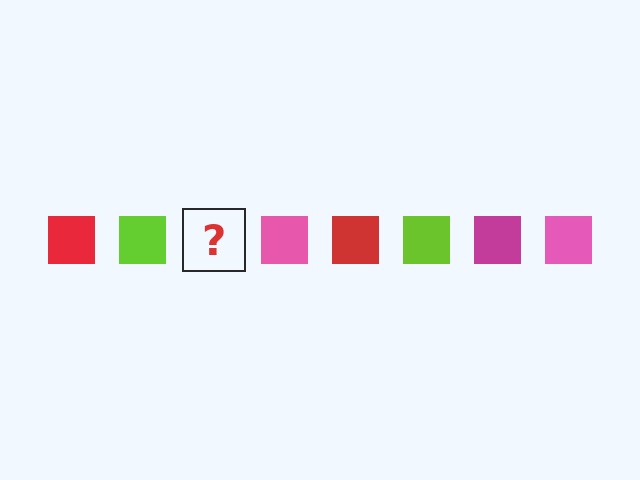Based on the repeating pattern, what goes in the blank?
The blank should be a magenta square.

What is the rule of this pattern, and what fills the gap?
The rule is that the pattern cycles through red, lime, magenta, pink squares. The gap should be filled with a magenta square.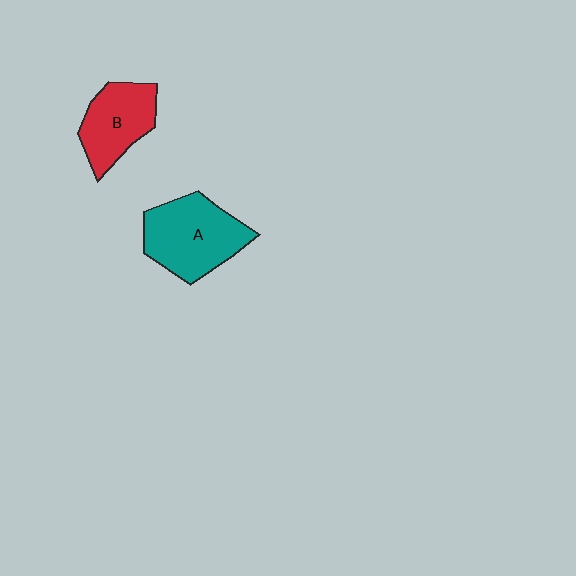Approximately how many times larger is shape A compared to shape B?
Approximately 1.3 times.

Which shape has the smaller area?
Shape B (red).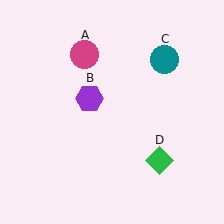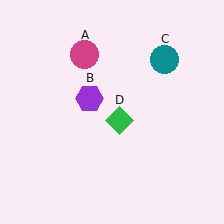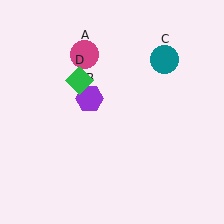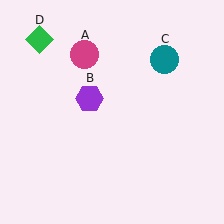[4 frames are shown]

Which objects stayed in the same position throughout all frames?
Magenta circle (object A) and purple hexagon (object B) and teal circle (object C) remained stationary.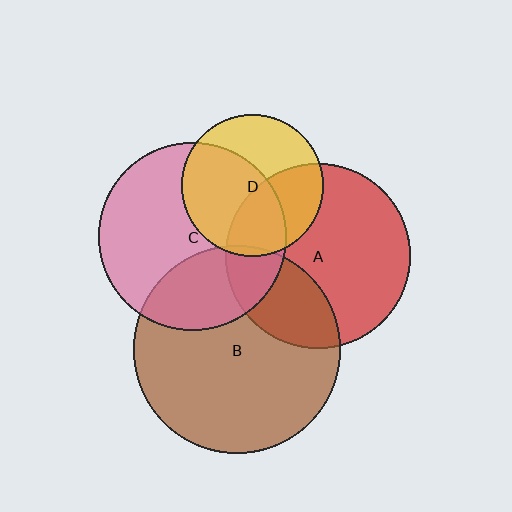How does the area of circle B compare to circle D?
Approximately 2.2 times.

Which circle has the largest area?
Circle B (brown).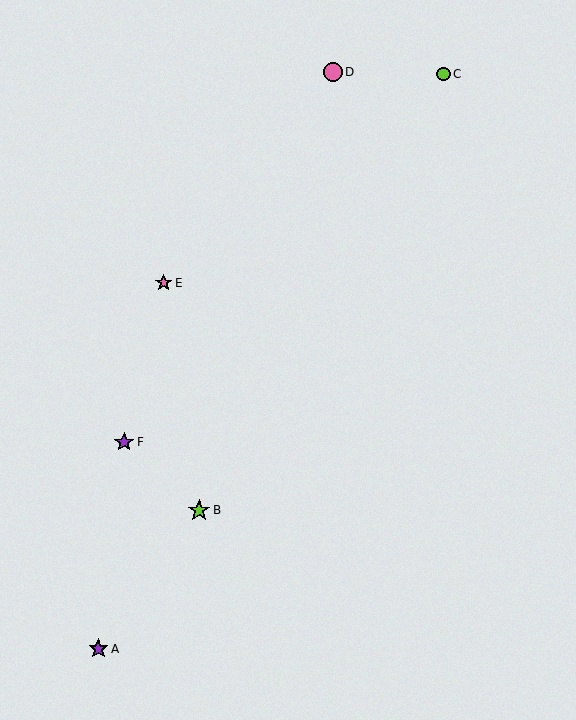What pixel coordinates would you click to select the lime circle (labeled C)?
Click at (444, 74) to select the lime circle C.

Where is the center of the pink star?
The center of the pink star is at (164, 283).